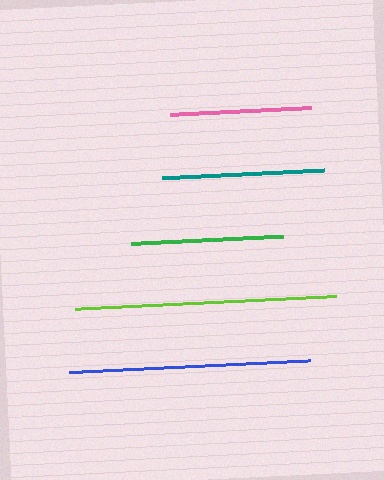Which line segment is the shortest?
The pink line is the shortest at approximately 141 pixels.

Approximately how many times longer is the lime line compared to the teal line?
The lime line is approximately 1.6 times the length of the teal line.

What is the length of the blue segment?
The blue segment is approximately 241 pixels long.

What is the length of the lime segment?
The lime segment is approximately 262 pixels long.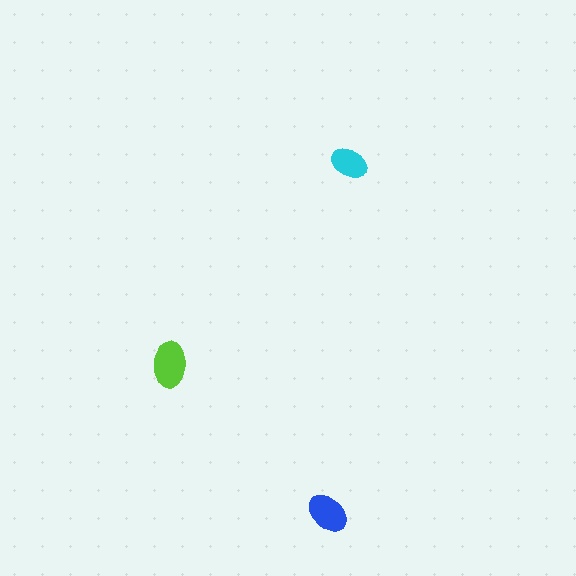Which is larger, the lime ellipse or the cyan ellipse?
The lime one.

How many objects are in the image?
There are 3 objects in the image.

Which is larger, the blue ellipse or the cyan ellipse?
The blue one.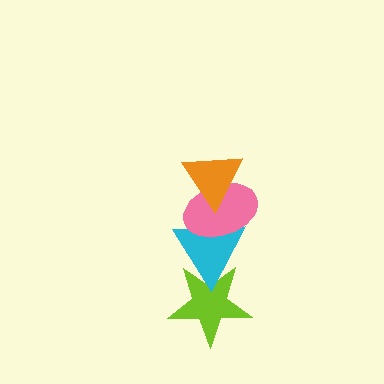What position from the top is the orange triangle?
The orange triangle is 1st from the top.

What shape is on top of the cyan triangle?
The pink ellipse is on top of the cyan triangle.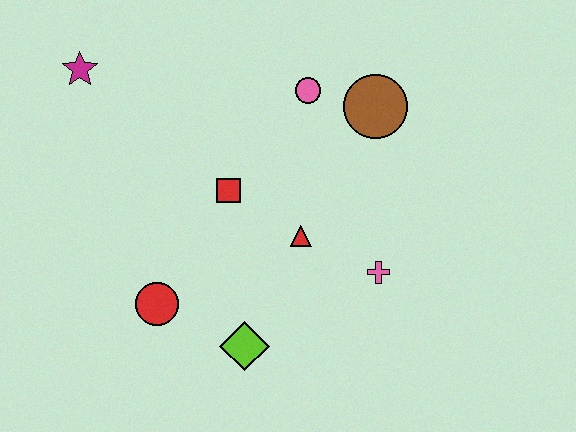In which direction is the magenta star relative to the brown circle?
The magenta star is to the left of the brown circle.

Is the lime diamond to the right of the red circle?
Yes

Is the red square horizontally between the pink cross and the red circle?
Yes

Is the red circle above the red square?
No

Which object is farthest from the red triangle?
The magenta star is farthest from the red triangle.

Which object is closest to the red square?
The red triangle is closest to the red square.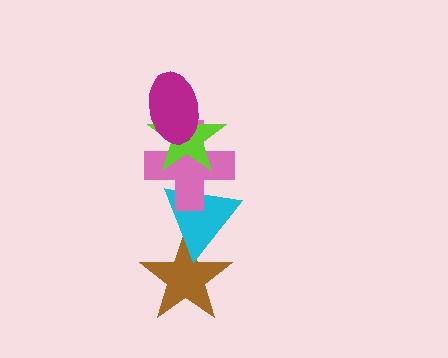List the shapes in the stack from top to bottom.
From top to bottom: the magenta ellipse, the lime star, the pink cross, the cyan triangle, the brown star.